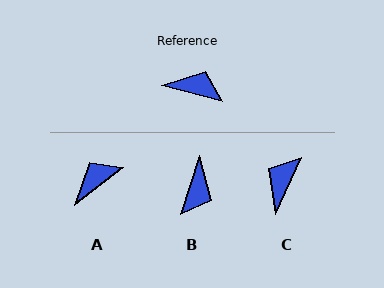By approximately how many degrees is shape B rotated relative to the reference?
Approximately 93 degrees clockwise.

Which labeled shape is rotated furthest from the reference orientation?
B, about 93 degrees away.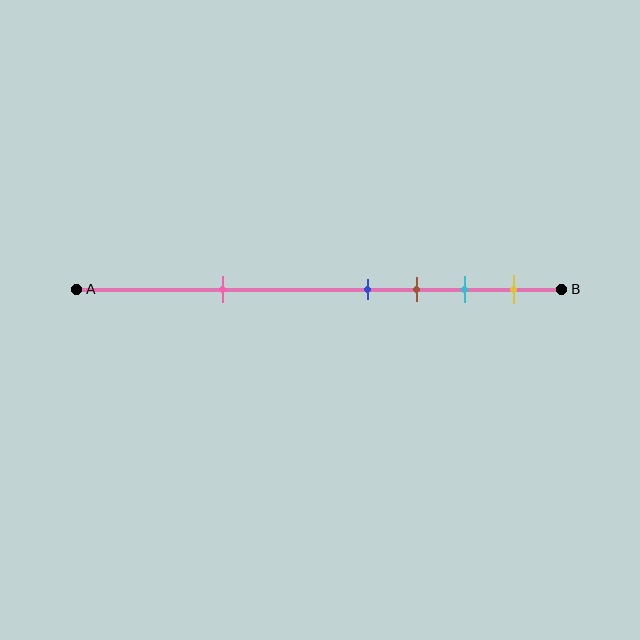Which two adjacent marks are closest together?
The blue and brown marks are the closest adjacent pair.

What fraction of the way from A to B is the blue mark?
The blue mark is approximately 60% (0.6) of the way from A to B.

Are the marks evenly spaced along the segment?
No, the marks are not evenly spaced.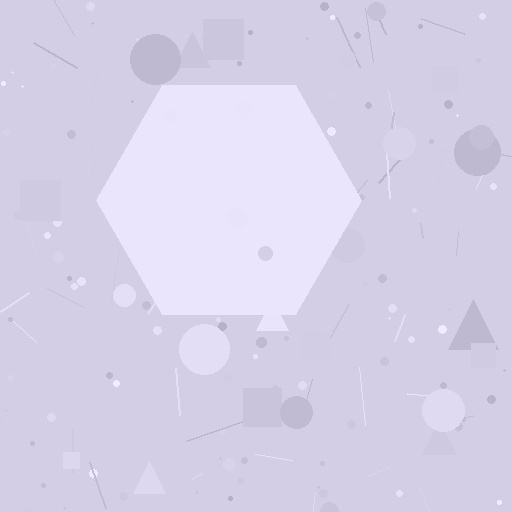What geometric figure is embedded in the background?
A hexagon is embedded in the background.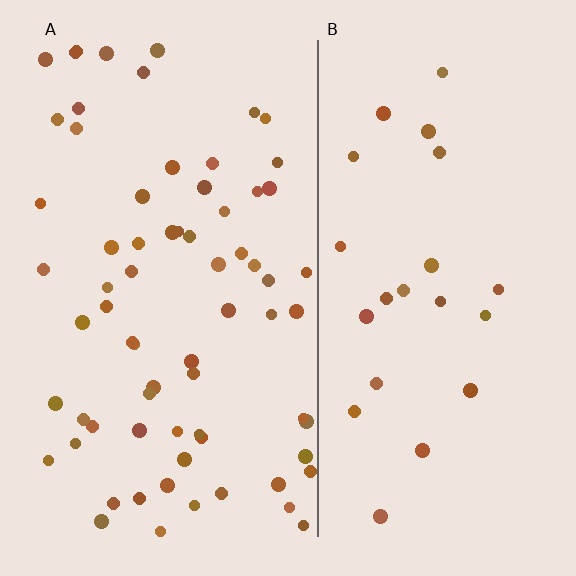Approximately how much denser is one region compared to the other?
Approximately 3.0× — region A over region B.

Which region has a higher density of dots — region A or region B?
A (the left).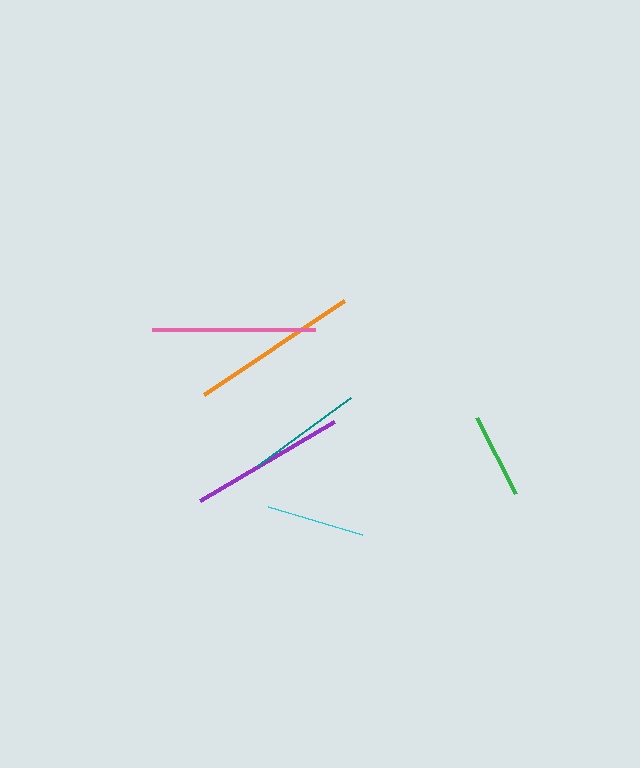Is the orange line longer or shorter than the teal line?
The orange line is longer than the teal line.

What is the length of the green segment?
The green segment is approximately 85 pixels long.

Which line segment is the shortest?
The green line is the shortest at approximately 85 pixels.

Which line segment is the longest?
The orange line is the longest at approximately 169 pixels.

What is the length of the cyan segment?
The cyan segment is approximately 99 pixels long.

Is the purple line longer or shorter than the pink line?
The pink line is longer than the purple line.